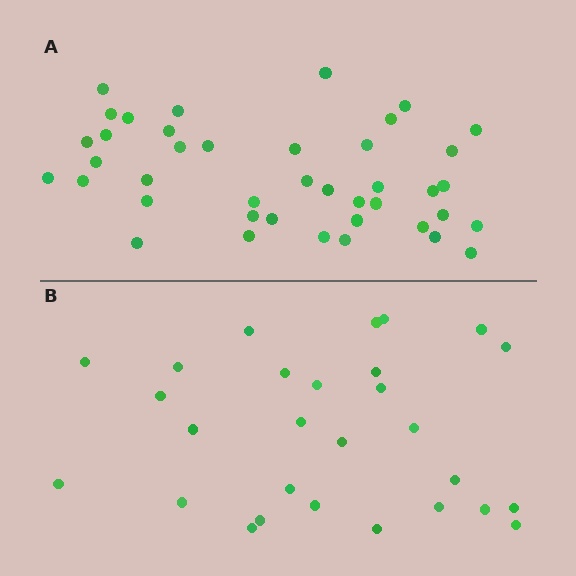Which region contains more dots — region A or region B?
Region A (the top region) has more dots.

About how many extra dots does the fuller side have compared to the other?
Region A has approximately 15 more dots than region B.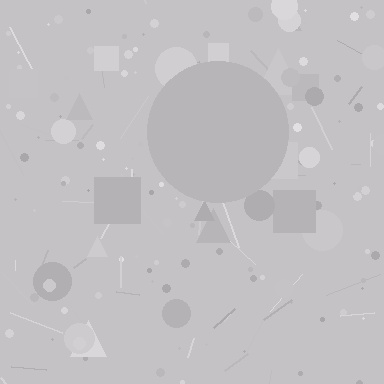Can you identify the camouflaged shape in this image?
The camouflaged shape is a circle.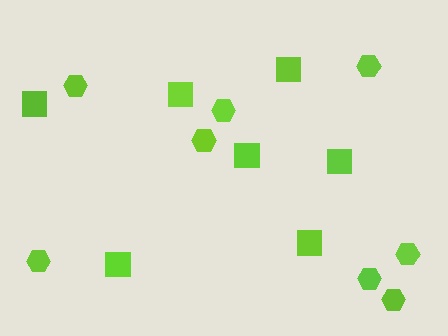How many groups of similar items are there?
There are 2 groups: one group of squares (7) and one group of hexagons (8).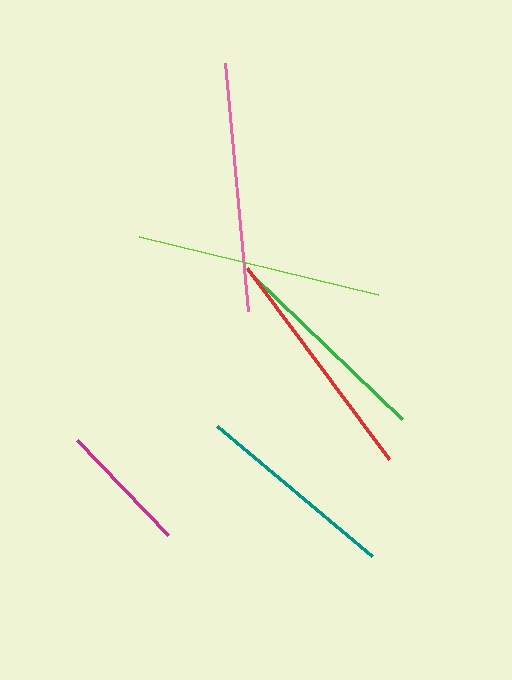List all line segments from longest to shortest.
From longest to shortest: pink, lime, red, green, teal, magenta.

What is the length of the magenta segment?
The magenta segment is approximately 132 pixels long.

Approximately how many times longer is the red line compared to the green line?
The red line is approximately 1.1 times the length of the green line.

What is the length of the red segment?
The red segment is approximately 238 pixels long.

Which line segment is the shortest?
The magenta line is the shortest at approximately 132 pixels.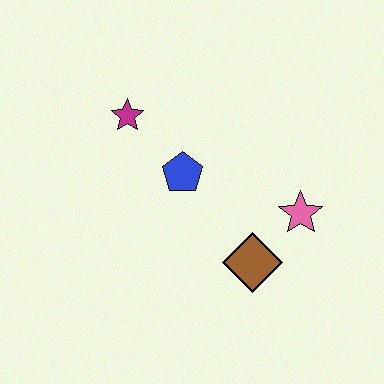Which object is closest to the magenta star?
The blue pentagon is closest to the magenta star.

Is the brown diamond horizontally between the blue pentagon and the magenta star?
No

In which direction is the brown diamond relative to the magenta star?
The brown diamond is below the magenta star.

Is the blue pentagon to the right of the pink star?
No